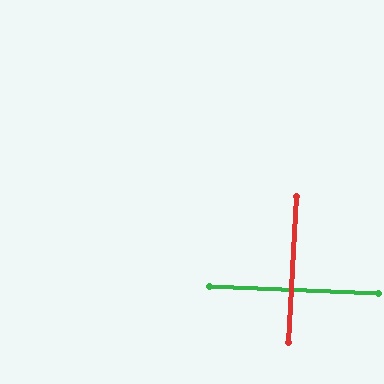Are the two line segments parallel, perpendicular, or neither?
Perpendicular — they meet at approximately 89°.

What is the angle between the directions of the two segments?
Approximately 89 degrees.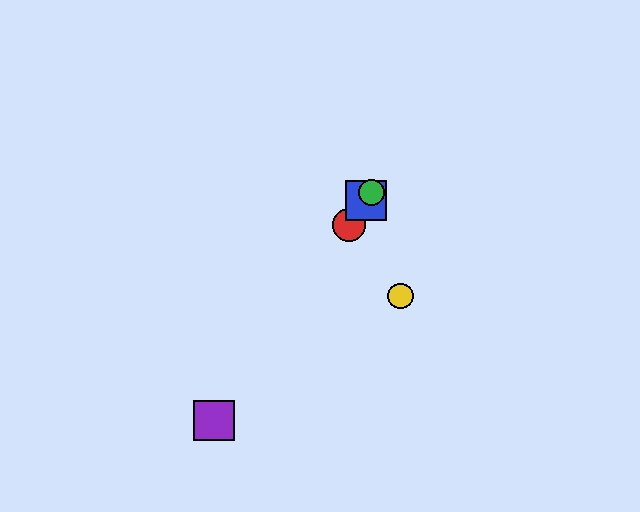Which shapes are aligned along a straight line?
The red circle, the blue square, the green circle, the purple square are aligned along a straight line.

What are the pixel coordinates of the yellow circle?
The yellow circle is at (401, 296).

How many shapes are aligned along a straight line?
4 shapes (the red circle, the blue square, the green circle, the purple square) are aligned along a straight line.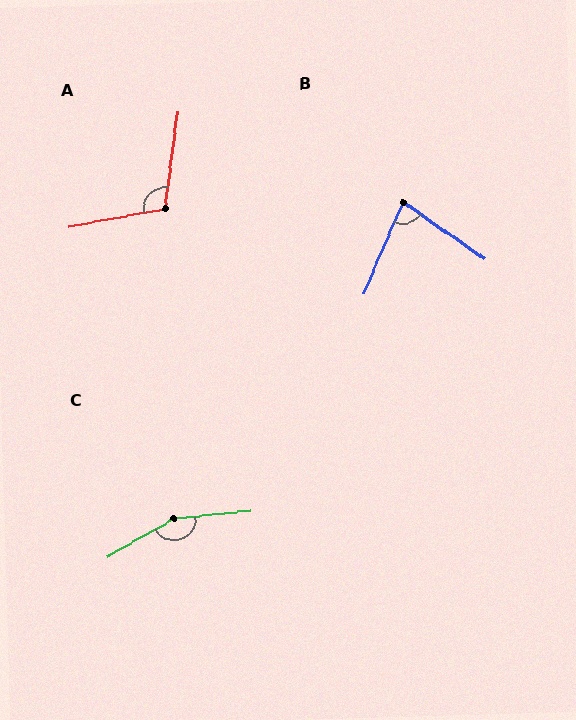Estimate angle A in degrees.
Approximately 108 degrees.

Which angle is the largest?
C, at approximately 155 degrees.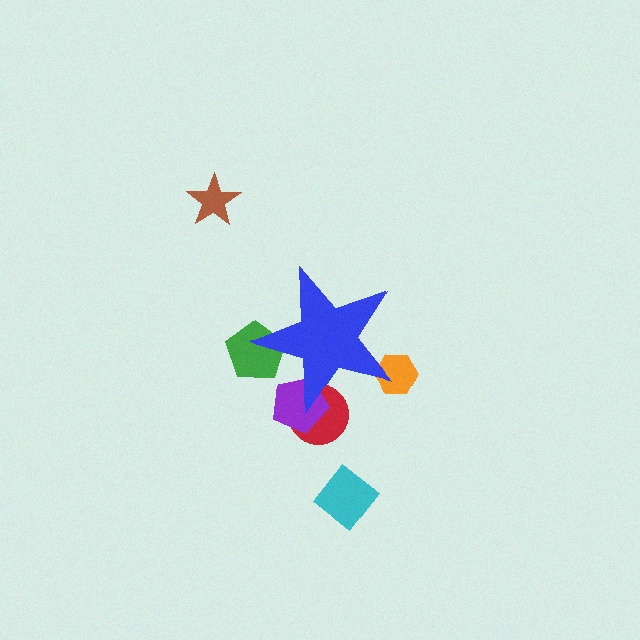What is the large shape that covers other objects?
A blue star.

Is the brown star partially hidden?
No, the brown star is fully visible.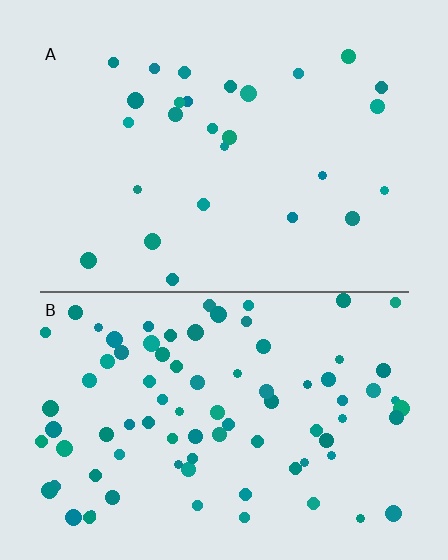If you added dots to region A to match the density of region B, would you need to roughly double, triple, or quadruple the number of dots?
Approximately triple.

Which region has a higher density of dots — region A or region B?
B (the bottom).